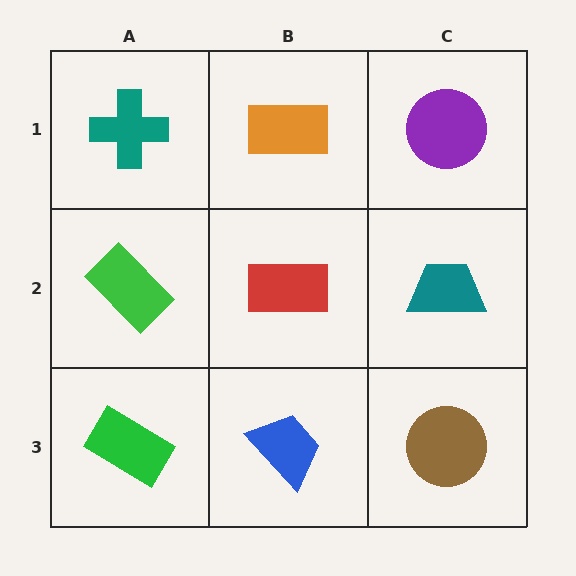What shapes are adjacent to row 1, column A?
A green rectangle (row 2, column A), an orange rectangle (row 1, column B).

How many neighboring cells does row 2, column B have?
4.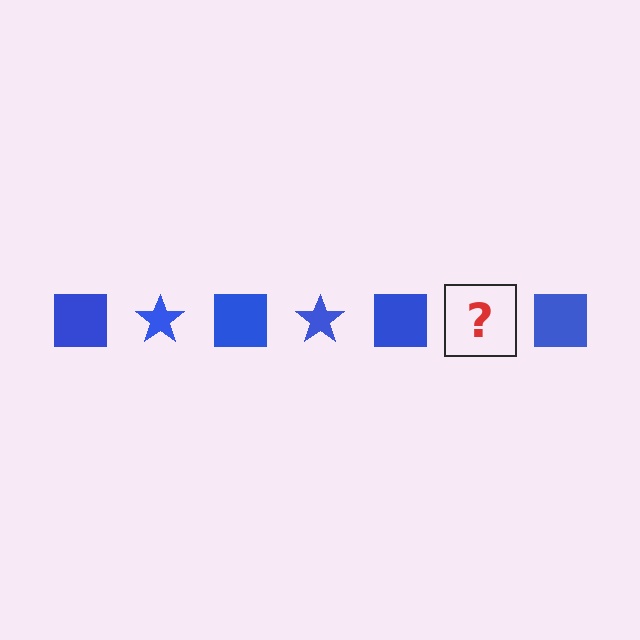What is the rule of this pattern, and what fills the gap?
The rule is that the pattern cycles through square, star shapes in blue. The gap should be filled with a blue star.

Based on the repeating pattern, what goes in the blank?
The blank should be a blue star.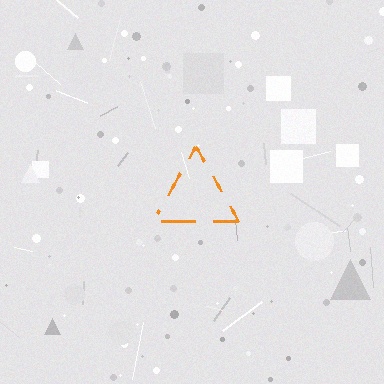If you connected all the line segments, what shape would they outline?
They would outline a triangle.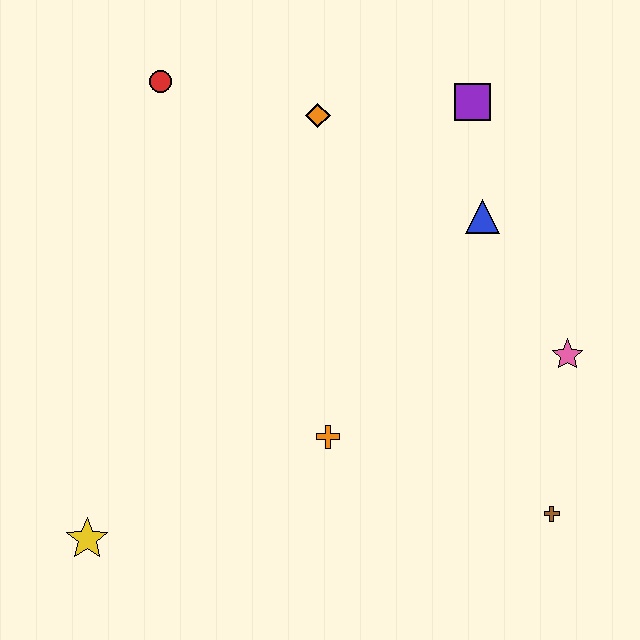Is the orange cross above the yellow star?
Yes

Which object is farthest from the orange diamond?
The yellow star is farthest from the orange diamond.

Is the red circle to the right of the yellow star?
Yes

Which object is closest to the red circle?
The orange diamond is closest to the red circle.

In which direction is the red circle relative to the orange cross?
The red circle is above the orange cross.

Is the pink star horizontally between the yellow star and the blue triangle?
No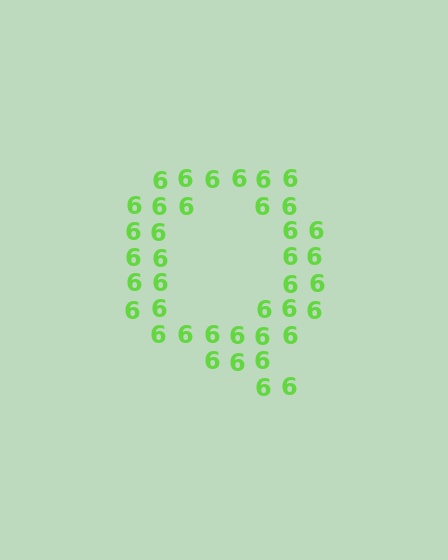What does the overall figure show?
The overall figure shows the letter Q.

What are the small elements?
The small elements are digit 6's.